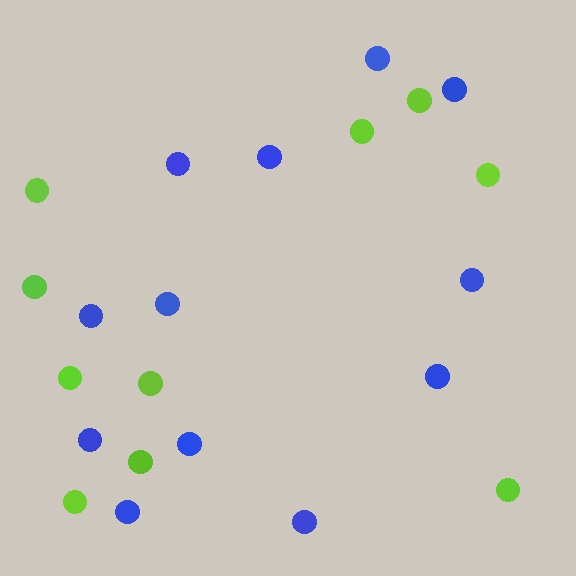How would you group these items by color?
There are 2 groups: one group of blue circles (12) and one group of lime circles (10).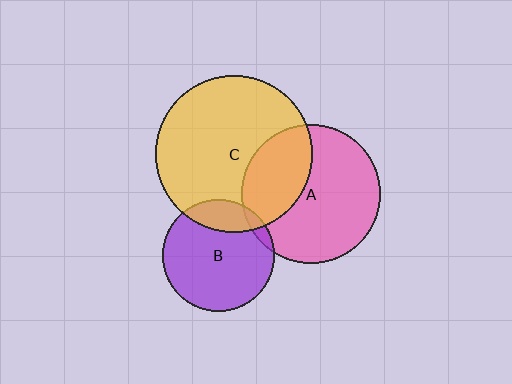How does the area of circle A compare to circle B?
Approximately 1.5 times.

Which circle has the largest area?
Circle C (yellow).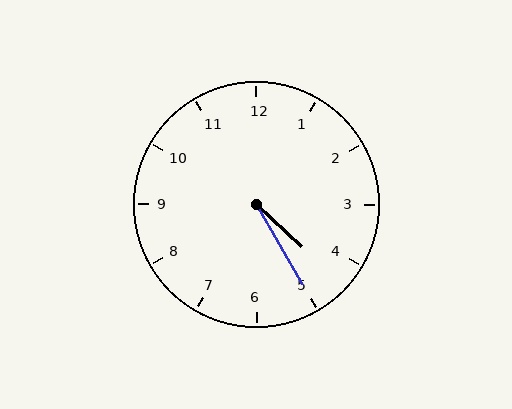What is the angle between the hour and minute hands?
Approximately 18 degrees.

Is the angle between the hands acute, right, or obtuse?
It is acute.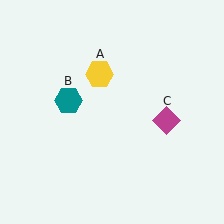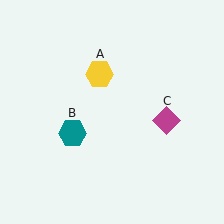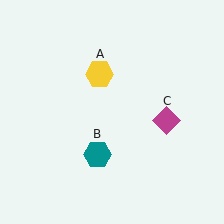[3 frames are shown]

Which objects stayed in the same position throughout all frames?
Yellow hexagon (object A) and magenta diamond (object C) remained stationary.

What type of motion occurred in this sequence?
The teal hexagon (object B) rotated counterclockwise around the center of the scene.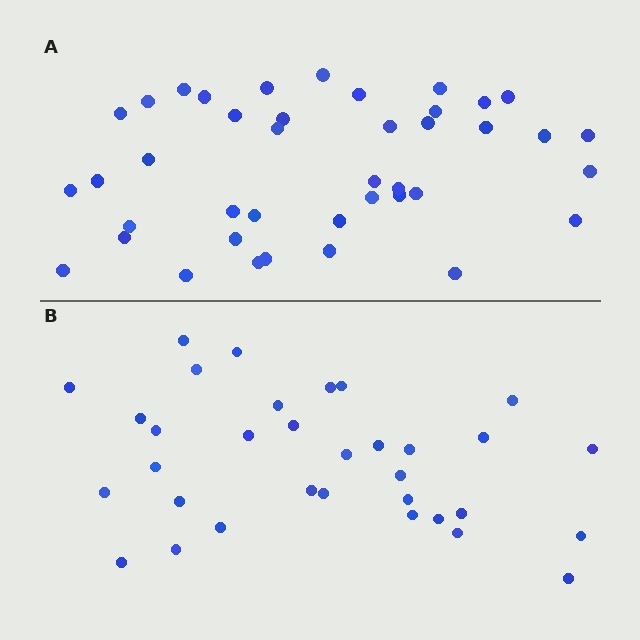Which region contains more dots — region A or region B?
Region A (the top region) has more dots.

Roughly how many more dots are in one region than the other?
Region A has roughly 8 or so more dots than region B.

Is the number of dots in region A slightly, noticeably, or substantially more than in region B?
Region A has only slightly more — the two regions are fairly close. The ratio is roughly 1.2 to 1.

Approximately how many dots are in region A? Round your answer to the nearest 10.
About 40 dots. (The exact count is 41, which rounds to 40.)